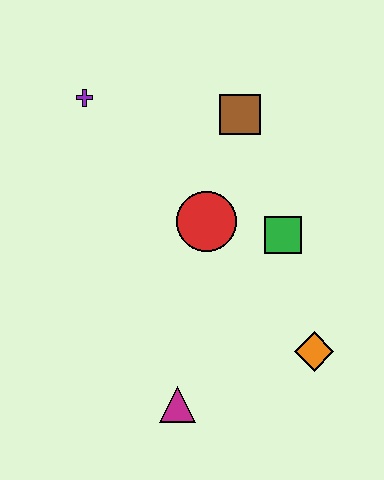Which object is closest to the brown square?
The red circle is closest to the brown square.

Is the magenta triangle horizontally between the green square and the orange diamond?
No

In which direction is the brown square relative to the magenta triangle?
The brown square is above the magenta triangle.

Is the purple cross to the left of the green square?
Yes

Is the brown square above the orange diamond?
Yes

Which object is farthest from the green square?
The purple cross is farthest from the green square.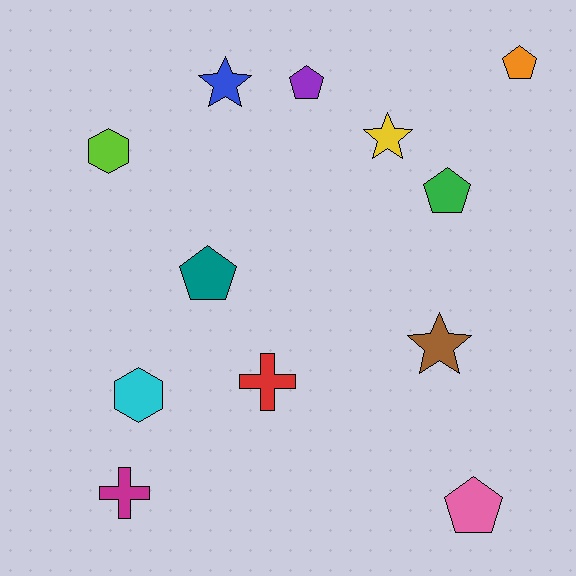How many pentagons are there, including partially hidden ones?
There are 5 pentagons.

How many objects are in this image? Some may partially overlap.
There are 12 objects.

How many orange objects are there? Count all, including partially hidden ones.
There is 1 orange object.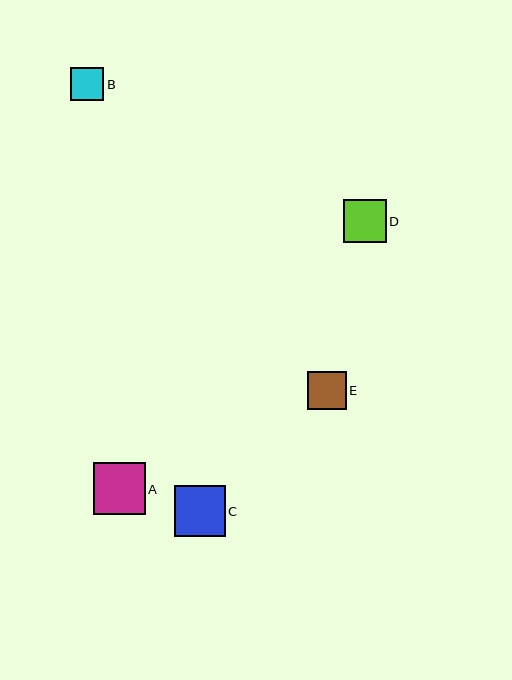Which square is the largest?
Square A is the largest with a size of approximately 52 pixels.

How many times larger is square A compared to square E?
Square A is approximately 1.3 times the size of square E.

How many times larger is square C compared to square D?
Square C is approximately 1.2 times the size of square D.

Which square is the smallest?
Square B is the smallest with a size of approximately 33 pixels.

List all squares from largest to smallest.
From largest to smallest: A, C, D, E, B.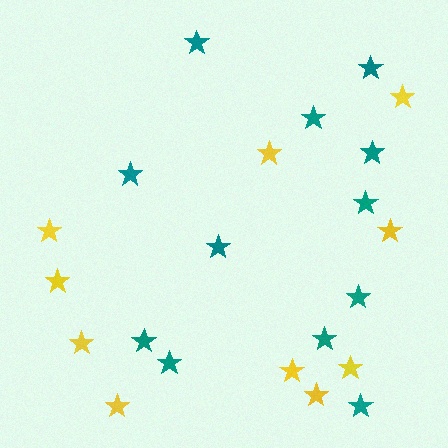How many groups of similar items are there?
There are 2 groups: one group of yellow stars (10) and one group of teal stars (12).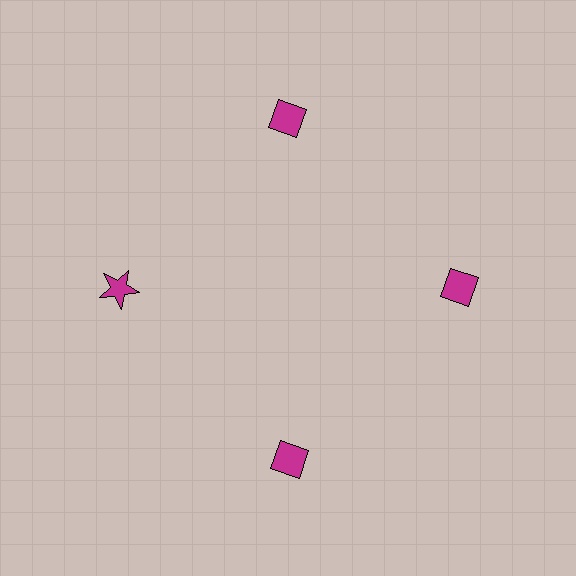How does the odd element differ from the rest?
It has a different shape: star instead of diamond.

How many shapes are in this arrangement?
There are 4 shapes arranged in a ring pattern.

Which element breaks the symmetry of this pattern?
The magenta star at roughly the 9 o'clock position breaks the symmetry. All other shapes are magenta diamonds.